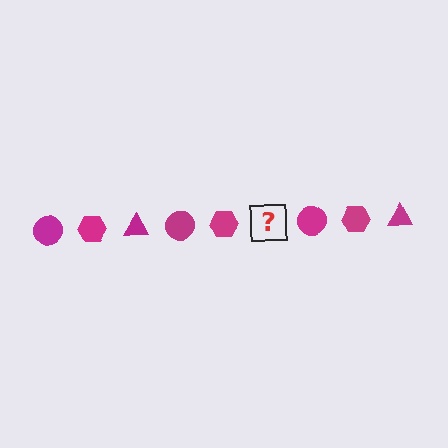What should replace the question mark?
The question mark should be replaced with a magenta triangle.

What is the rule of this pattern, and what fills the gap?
The rule is that the pattern cycles through circle, hexagon, triangle shapes in magenta. The gap should be filled with a magenta triangle.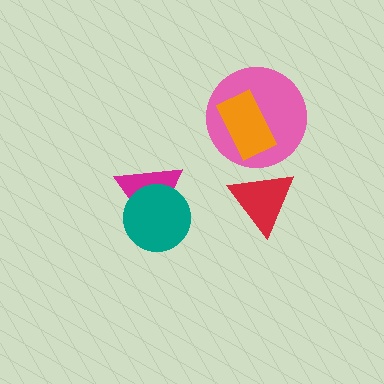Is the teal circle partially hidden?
No, no other shape covers it.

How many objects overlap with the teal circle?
1 object overlaps with the teal circle.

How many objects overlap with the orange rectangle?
1 object overlaps with the orange rectangle.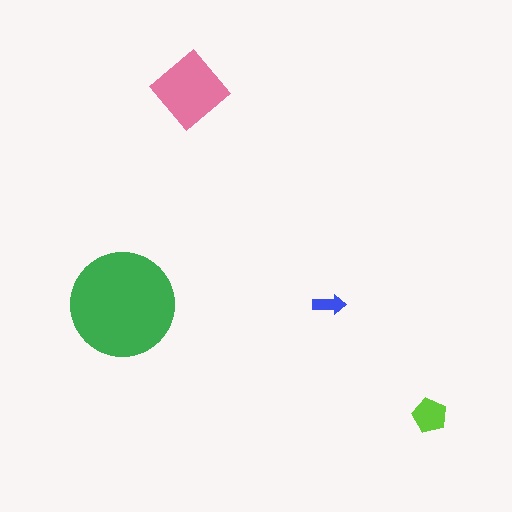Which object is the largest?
The green circle.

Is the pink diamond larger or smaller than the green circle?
Smaller.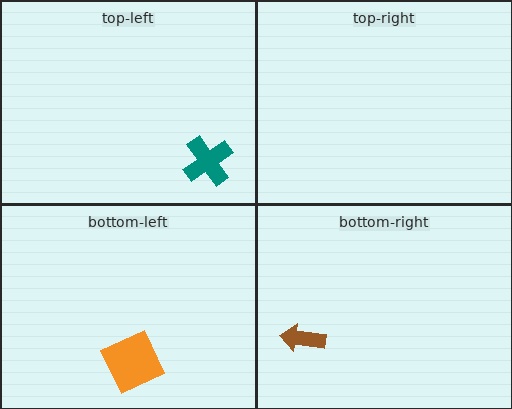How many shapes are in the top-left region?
1.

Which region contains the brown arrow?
The bottom-right region.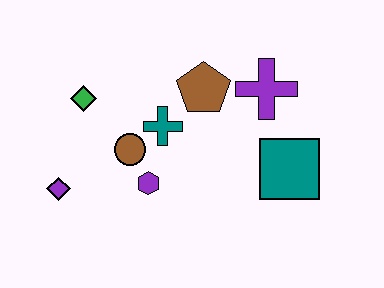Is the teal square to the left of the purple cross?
No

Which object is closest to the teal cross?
The brown circle is closest to the teal cross.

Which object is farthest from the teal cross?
The teal square is farthest from the teal cross.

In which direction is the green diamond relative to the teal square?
The green diamond is to the left of the teal square.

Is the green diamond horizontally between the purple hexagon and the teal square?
No